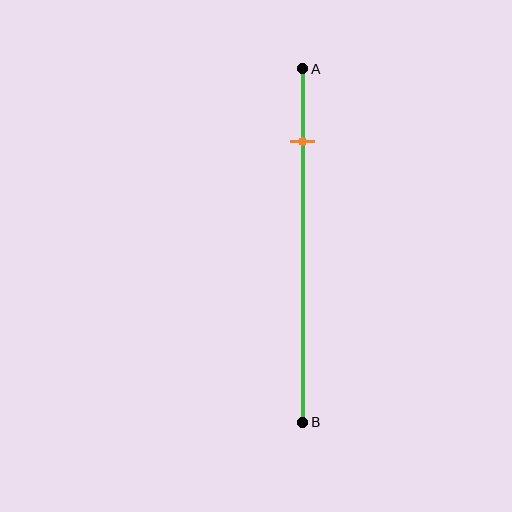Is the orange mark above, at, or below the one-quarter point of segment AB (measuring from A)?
The orange mark is above the one-quarter point of segment AB.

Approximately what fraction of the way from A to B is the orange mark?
The orange mark is approximately 20% of the way from A to B.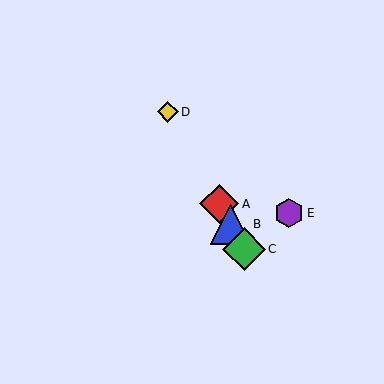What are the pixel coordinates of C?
Object C is at (244, 249).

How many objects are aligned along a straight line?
4 objects (A, B, C, D) are aligned along a straight line.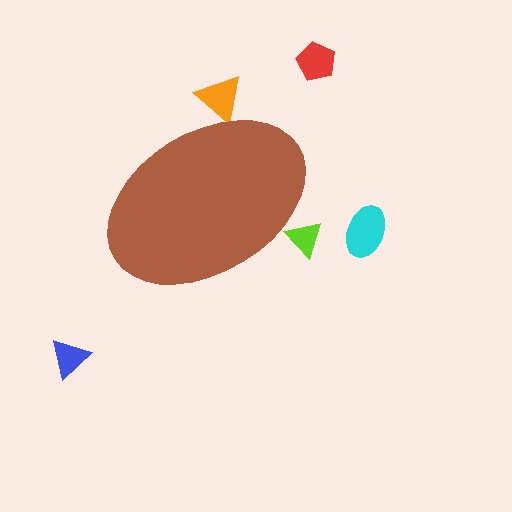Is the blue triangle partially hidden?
No, the blue triangle is fully visible.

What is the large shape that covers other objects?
A brown ellipse.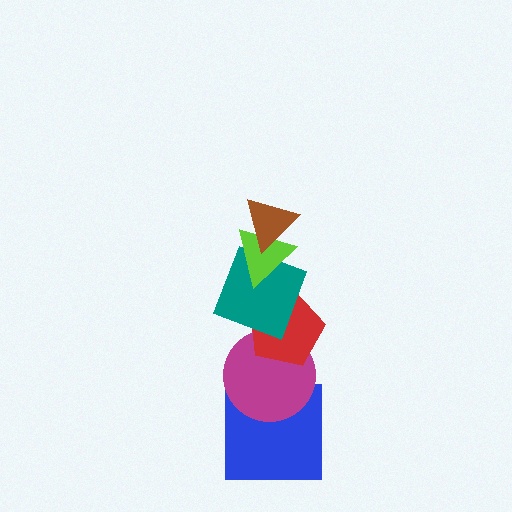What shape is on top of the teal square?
The lime triangle is on top of the teal square.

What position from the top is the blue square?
The blue square is 6th from the top.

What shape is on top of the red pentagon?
The teal square is on top of the red pentagon.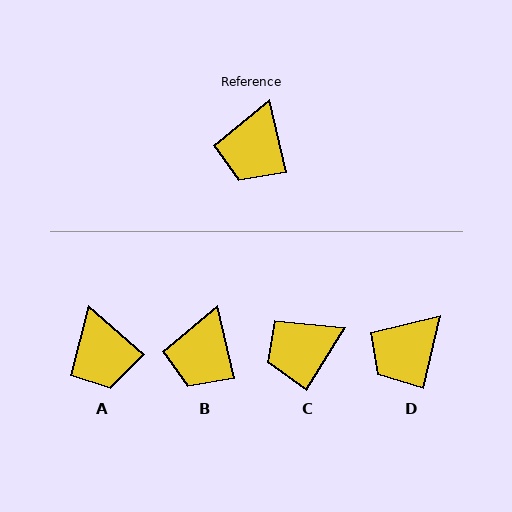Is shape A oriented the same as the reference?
No, it is off by about 36 degrees.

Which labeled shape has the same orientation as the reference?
B.